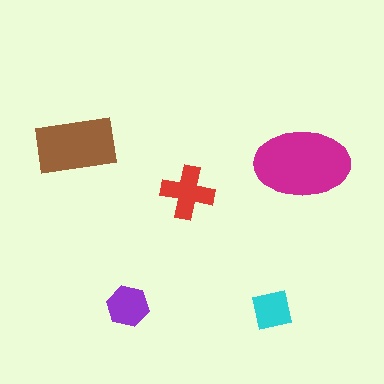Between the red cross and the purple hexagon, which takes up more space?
The red cross.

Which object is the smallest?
The cyan square.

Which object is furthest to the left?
The brown rectangle is leftmost.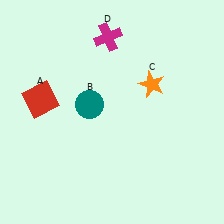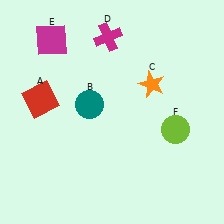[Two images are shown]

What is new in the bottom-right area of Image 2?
A lime circle (F) was added in the bottom-right area of Image 2.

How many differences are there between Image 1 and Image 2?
There are 2 differences between the two images.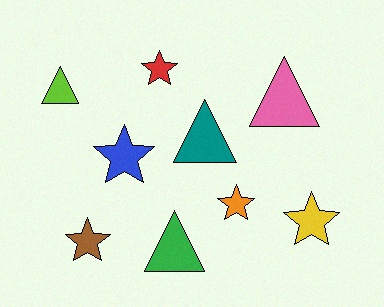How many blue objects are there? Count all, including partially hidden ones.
There is 1 blue object.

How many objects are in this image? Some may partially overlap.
There are 9 objects.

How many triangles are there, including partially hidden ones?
There are 4 triangles.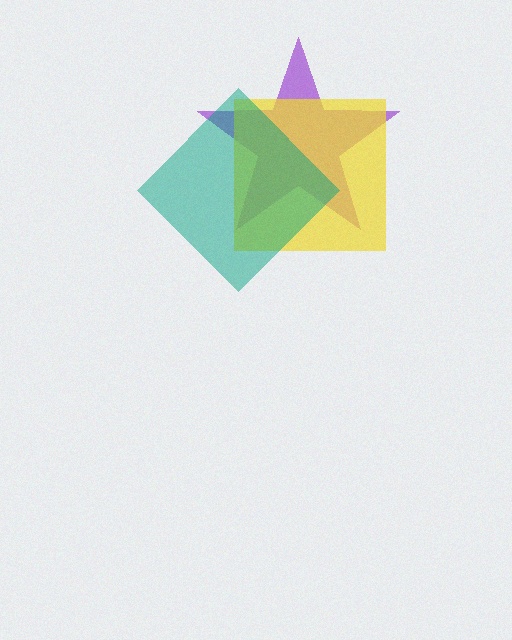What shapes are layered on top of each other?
The layered shapes are: a purple star, a yellow square, a teal diamond.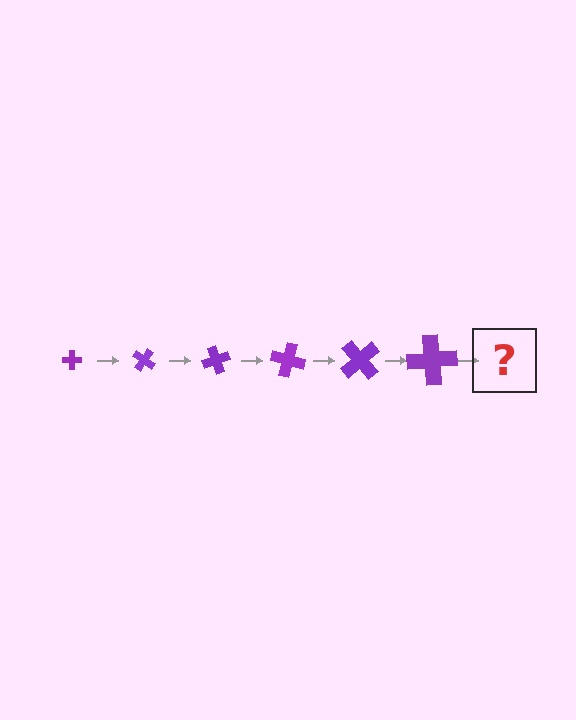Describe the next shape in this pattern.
It should be a cross, larger than the previous one and rotated 210 degrees from the start.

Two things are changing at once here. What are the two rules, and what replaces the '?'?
The two rules are that the cross grows larger each step and it rotates 35 degrees each step. The '?' should be a cross, larger than the previous one and rotated 210 degrees from the start.